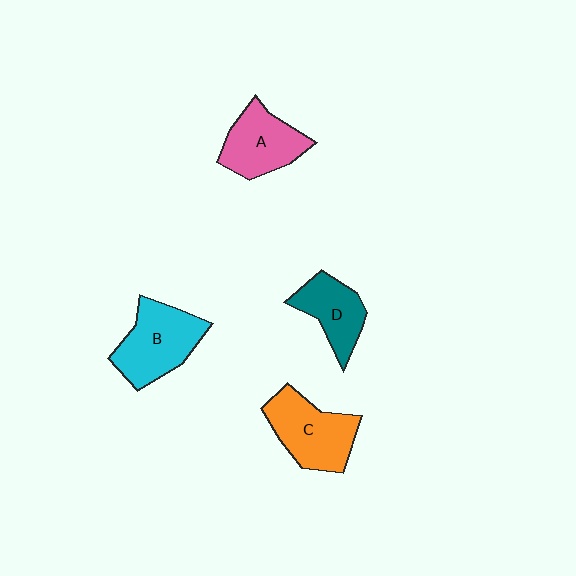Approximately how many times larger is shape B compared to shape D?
Approximately 1.4 times.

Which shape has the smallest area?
Shape D (teal).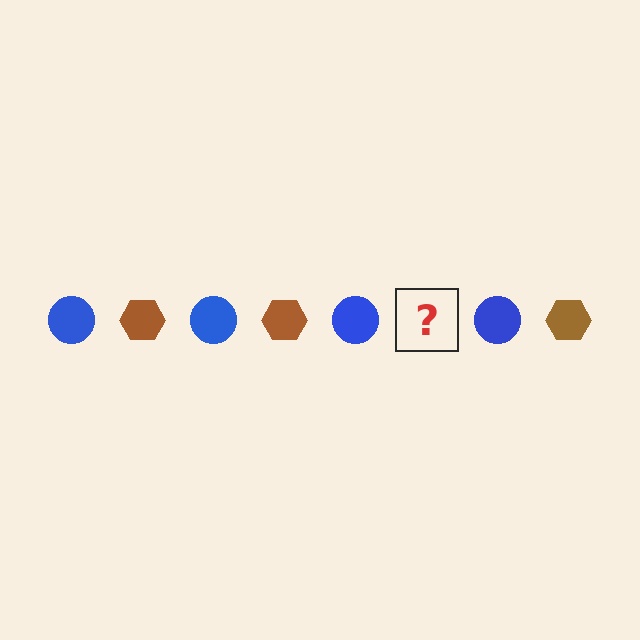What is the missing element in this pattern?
The missing element is a brown hexagon.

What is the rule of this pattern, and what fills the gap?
The rule is that the pattern alternates between blue circle and brown hexagon. The gap should be filled with a brown hexagon.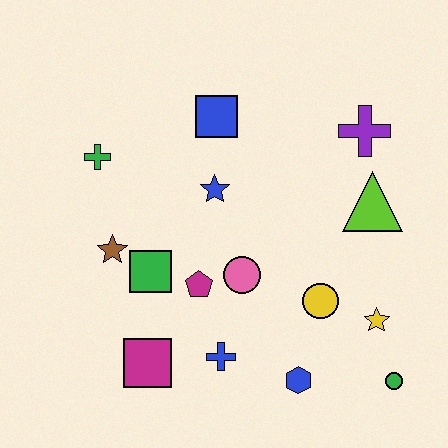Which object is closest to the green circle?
The yellow star is closest to the green circle.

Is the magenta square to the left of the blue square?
Yes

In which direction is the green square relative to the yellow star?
The green square is to the left of the yellow star.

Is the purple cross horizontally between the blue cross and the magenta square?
No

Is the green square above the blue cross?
Yes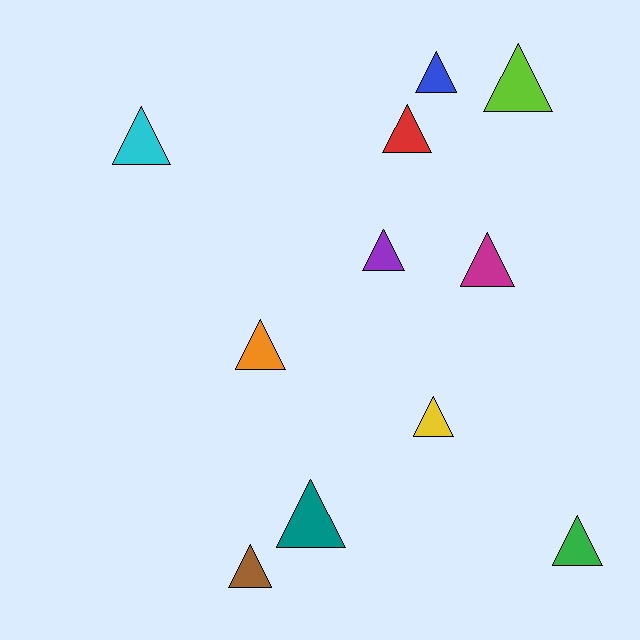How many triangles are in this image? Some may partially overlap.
There are 11 triangles.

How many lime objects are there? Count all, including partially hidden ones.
There is 1 lime object.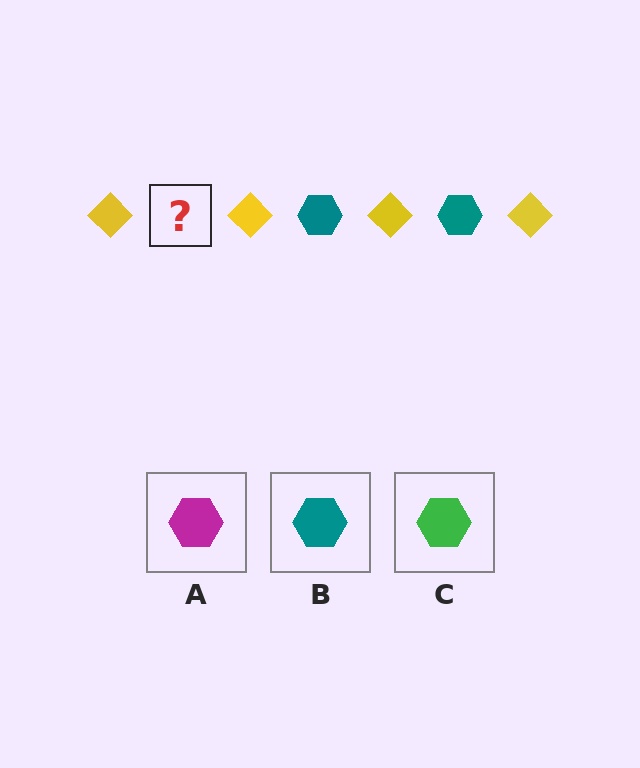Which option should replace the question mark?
Option B.